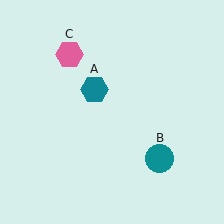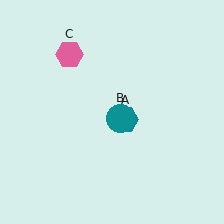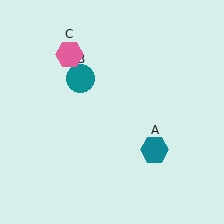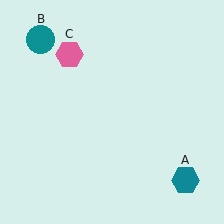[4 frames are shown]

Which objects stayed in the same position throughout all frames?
Pink hexagon (object C) remained stationary.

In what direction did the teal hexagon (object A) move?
The teal hexagon (object A) moved down and to the right.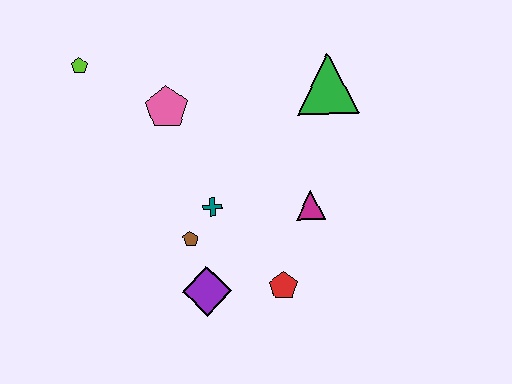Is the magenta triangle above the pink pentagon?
No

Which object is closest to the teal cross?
The brown pentagon is closest to the teal cross.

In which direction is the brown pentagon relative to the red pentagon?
The brown pentagon is to the left of the red pentagon.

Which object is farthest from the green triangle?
The lime pentagon is farthest from the green triangle.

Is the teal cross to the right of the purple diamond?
Yes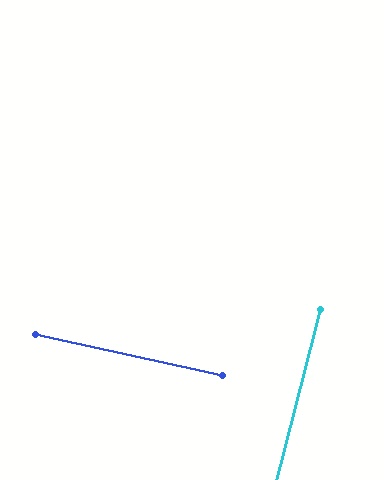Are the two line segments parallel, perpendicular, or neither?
Perpendicular — they meet at approximately 88°.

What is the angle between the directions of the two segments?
Approximately 88 degrees.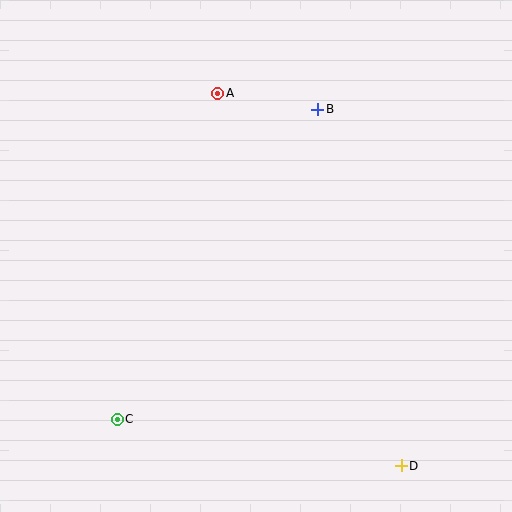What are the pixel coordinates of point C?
Point C is at (117, 419).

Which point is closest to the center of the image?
Point B at (318, 109) is closest to the center.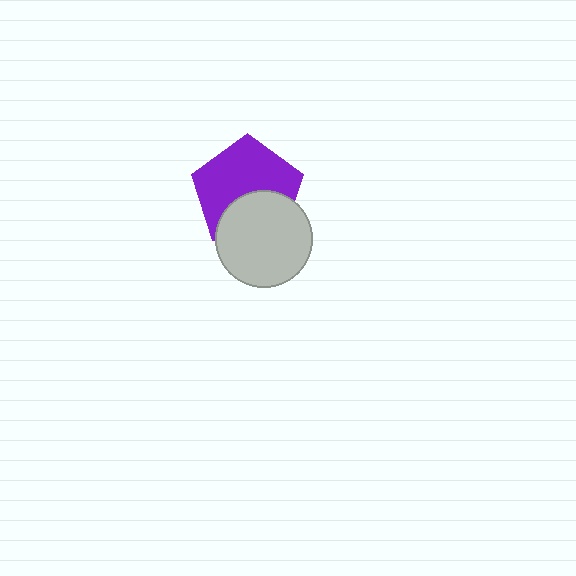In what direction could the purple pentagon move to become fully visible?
The purple pentagon could move up. That would shift it out from behind the light gray circle entirely.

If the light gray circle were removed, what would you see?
You would see the complete purple pentagon.